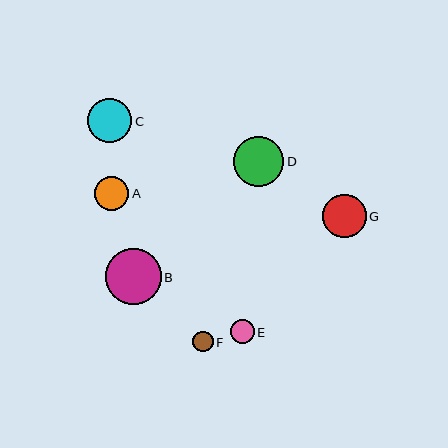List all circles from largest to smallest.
From largest to smallest: B, D, C, G, A, E, F.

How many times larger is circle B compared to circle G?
Circle B is approximately 1.3 times the size of circle G.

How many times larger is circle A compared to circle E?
Circle A is approximately 1.4 times the size of circle E.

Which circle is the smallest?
Circle F is the smallest with a size of approximately 20 pixels.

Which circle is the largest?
Circle B is the largest with a size of approximately 56 pixels.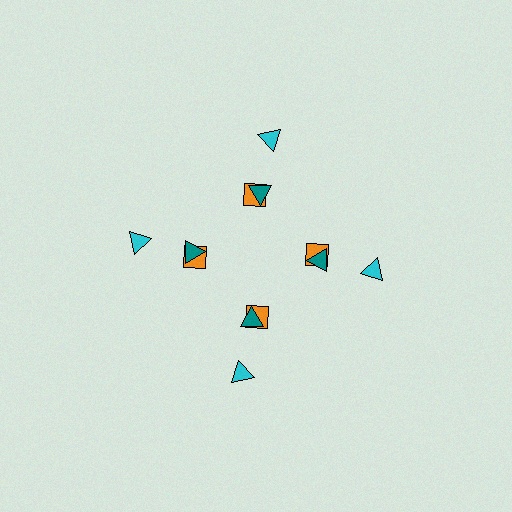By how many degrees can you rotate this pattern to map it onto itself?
The pattern maps onto itself every 90 degrees of rotation.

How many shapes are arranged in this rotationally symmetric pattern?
There are 12 shapes, arranged in 4 groups of 3.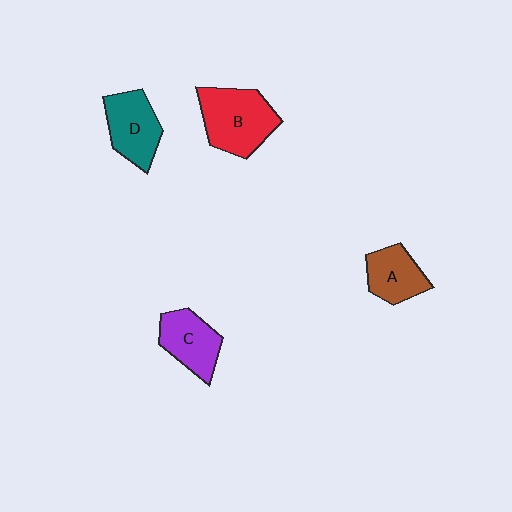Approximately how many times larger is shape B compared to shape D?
Approximately 1.3 times.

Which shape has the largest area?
Shape B (red).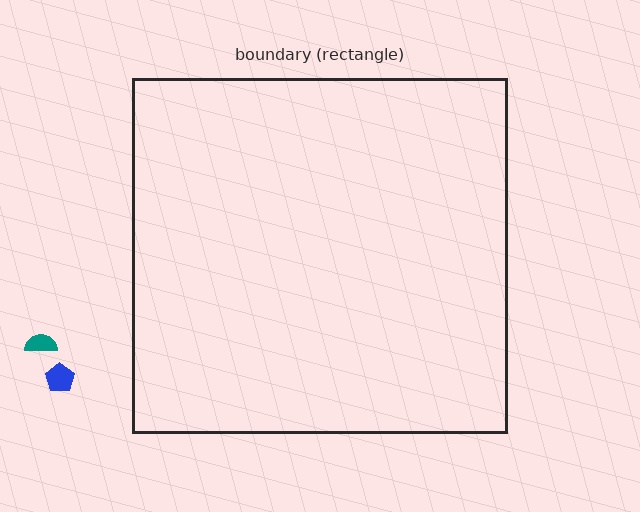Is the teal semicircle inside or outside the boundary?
Outside.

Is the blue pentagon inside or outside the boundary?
Outside.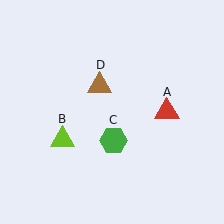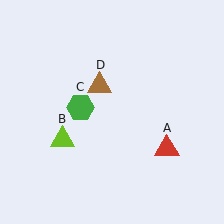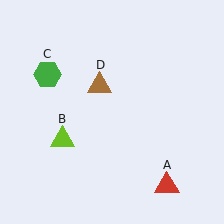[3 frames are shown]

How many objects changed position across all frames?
2 objects changed position: red triangle (object A), green hexagon (object C).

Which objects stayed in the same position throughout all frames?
Lime triangle (object B) and brown triangle (object D) remained stationary.